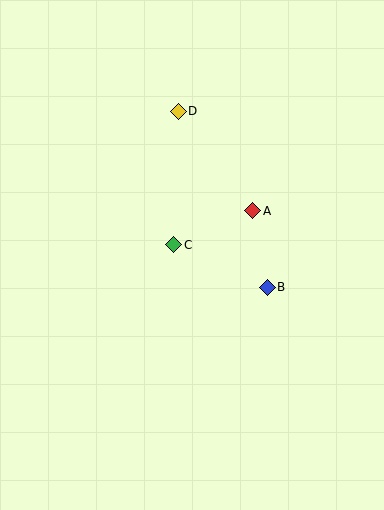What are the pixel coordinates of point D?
Point D is at (178, 111).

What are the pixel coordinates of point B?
Point B is at (267, 287).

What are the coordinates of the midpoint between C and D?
The midpoint between C and D is at (176, 178).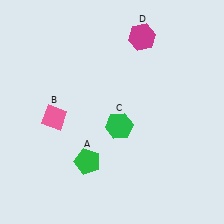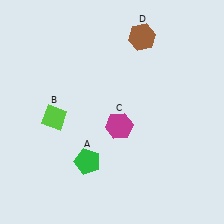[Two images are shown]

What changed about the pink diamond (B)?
In Image 1, B is pink. In Image 2, it changed to lime.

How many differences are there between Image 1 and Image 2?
There are 3 differences between the two images.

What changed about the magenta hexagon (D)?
In Image 1, D is magenta. In Image 2, it changed to brown.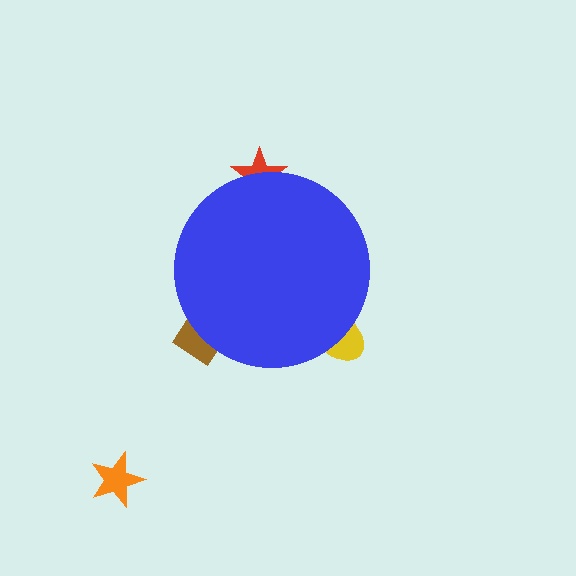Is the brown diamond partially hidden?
Yes, the brown diamond is partially hidden behind the blue circle.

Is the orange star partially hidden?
No, the orange star is fully visible.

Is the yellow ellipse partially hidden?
Yes, the yellow ellipse is partially hidden behind the blue circle.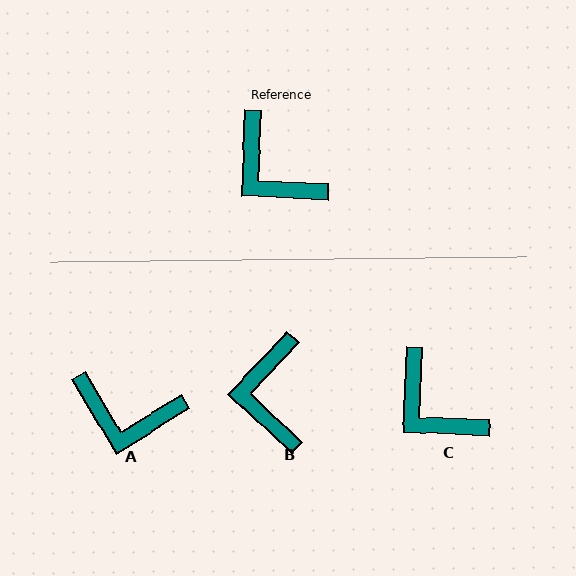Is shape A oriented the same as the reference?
No, it is off by about 34 degrees.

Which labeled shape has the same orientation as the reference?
C.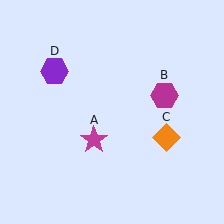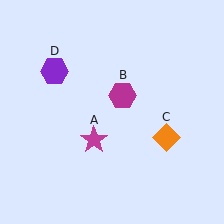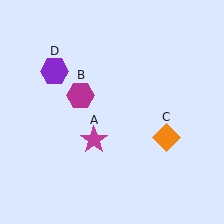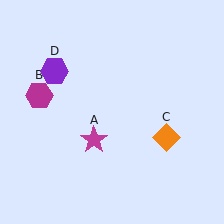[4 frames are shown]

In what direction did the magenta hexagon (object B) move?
The magenta hexagon (object B) moved left.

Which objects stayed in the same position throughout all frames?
Magenta star (object A) and orange diamond (object C) and purple hexagon (object D) remained stationary.